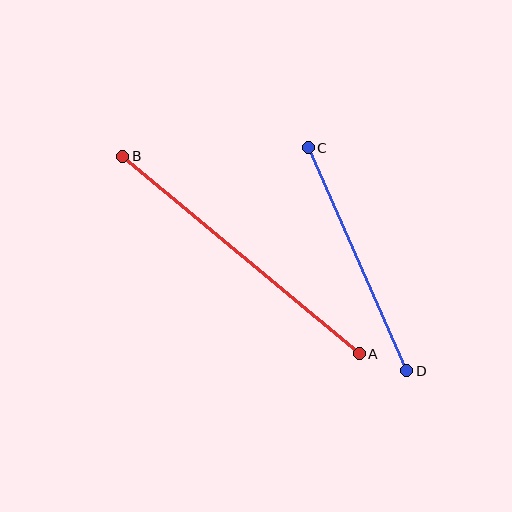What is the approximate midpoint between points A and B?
The midpoint is at approximately (241, 255) pixels.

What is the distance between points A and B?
The distance is approximately 308 pixels.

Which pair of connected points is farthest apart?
Points A and B are farthest apart.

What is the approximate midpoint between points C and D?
The midpoint is at approximately (358, 259) pixels.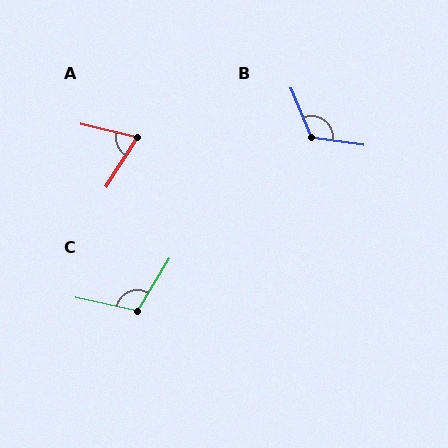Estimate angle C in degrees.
Approximately 108 degrees.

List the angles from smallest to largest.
A (71°), C (108°), B (121°).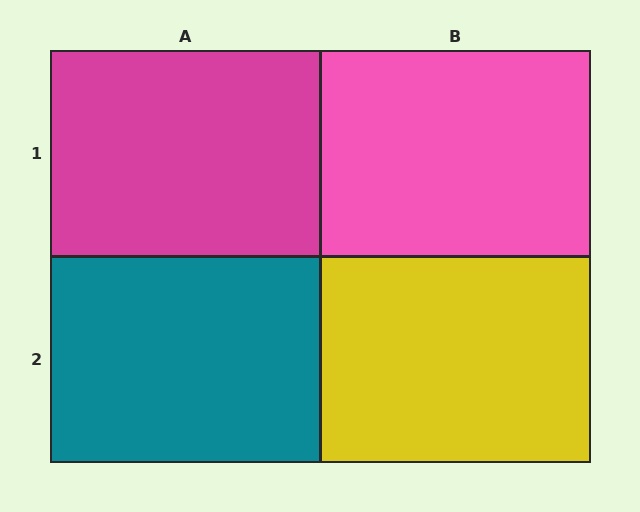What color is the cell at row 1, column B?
Pink.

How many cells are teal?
1 cell is teal.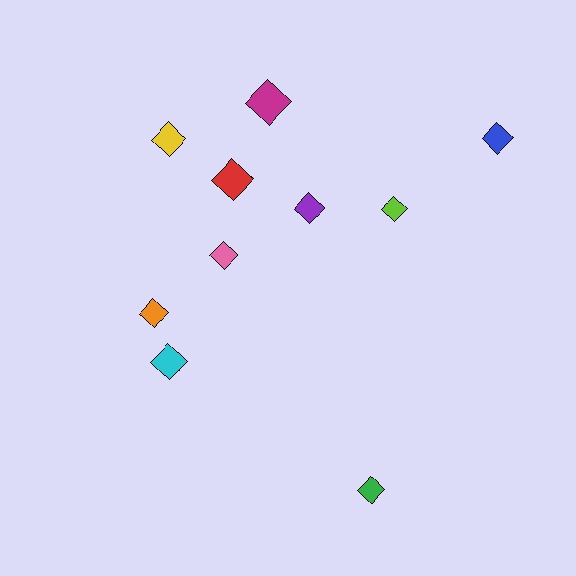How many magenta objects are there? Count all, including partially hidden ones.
There is 1 magenta object.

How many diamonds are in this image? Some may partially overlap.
There are 10 diamonds.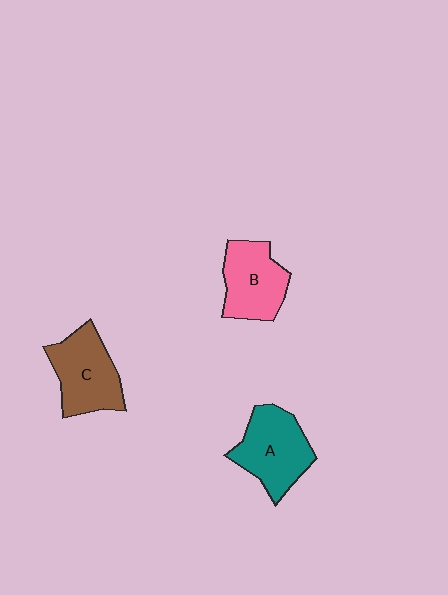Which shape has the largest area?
Shape A (teal).